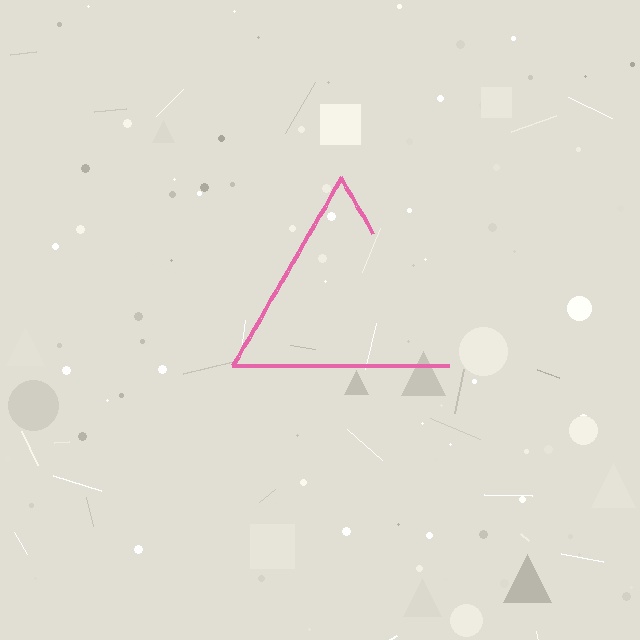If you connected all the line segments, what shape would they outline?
They would outline a triangle.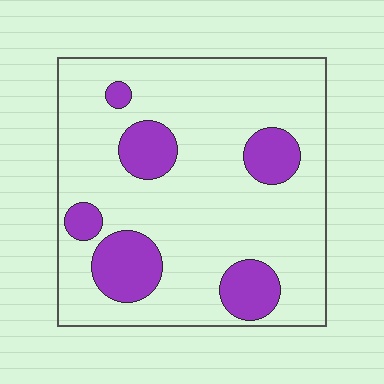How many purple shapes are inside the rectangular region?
6.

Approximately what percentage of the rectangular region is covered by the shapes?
Approximately 20%.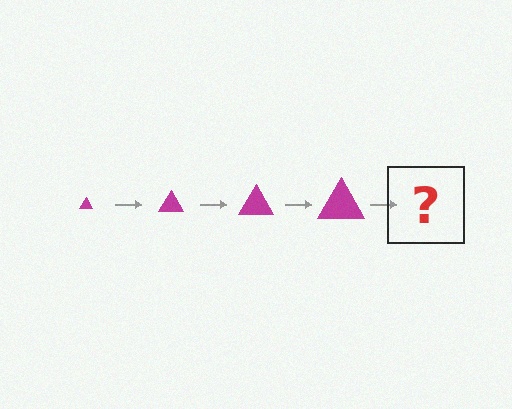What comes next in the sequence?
The next element should be a magenta triangle, larger than the previous one.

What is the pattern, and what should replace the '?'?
The pattern is that the triangle gets progressively larger each step. The '?' should be a magenta triangle, larger than the previous one.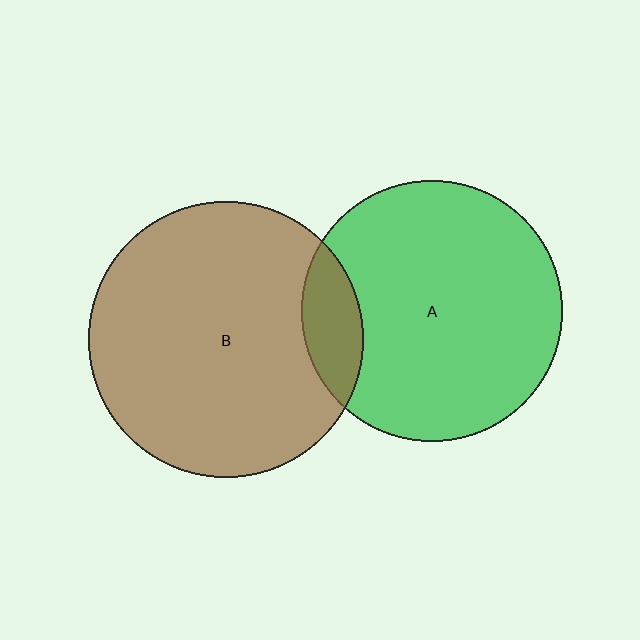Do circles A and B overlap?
Yes.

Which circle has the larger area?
Circle B (brown).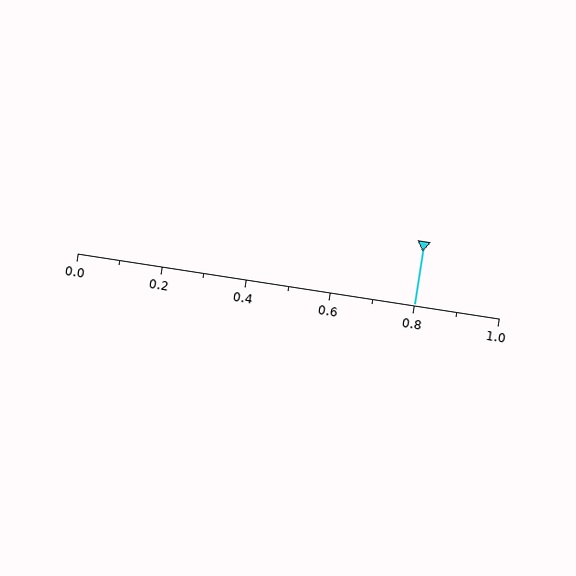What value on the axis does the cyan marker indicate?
The marker indicates approximately 0.8.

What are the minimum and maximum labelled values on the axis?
The axis runs from 0.0 to 1.0.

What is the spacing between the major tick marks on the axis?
The major ticks are spaced 0.2 apart.